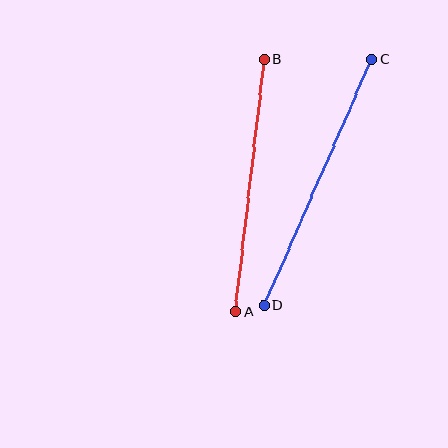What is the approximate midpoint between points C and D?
The midpoint is at approximately (318, 183) pixels.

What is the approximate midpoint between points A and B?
The midpoint is at approximately (250, 185) pixels.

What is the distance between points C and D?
The distance is approximately 269 pixels.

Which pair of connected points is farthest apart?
Points C and D are farthest apart.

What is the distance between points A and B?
The distance is approximately 254 pixels.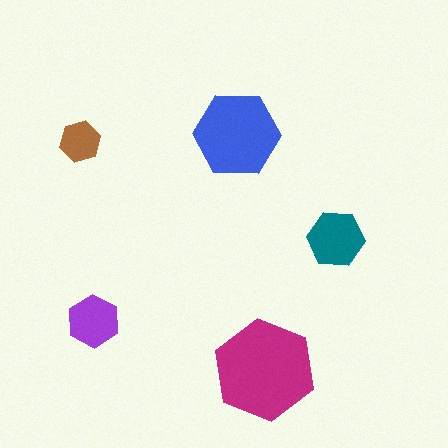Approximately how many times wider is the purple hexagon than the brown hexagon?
About 1.5 times wider.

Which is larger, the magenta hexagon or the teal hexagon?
The magenta one.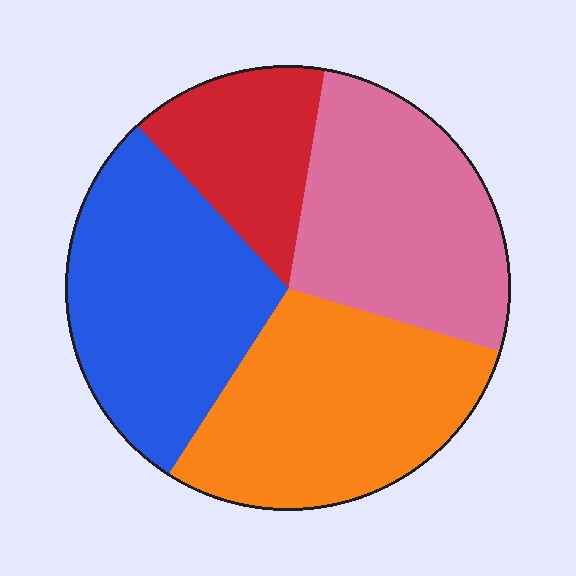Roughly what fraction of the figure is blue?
Blue takes up between a quarter and a half of the figure.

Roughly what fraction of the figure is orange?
Orange covers about 30% of the figure.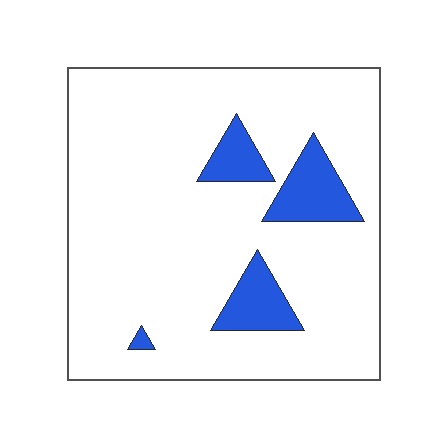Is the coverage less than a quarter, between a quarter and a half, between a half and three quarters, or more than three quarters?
Less than a quarter.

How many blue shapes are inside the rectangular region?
4.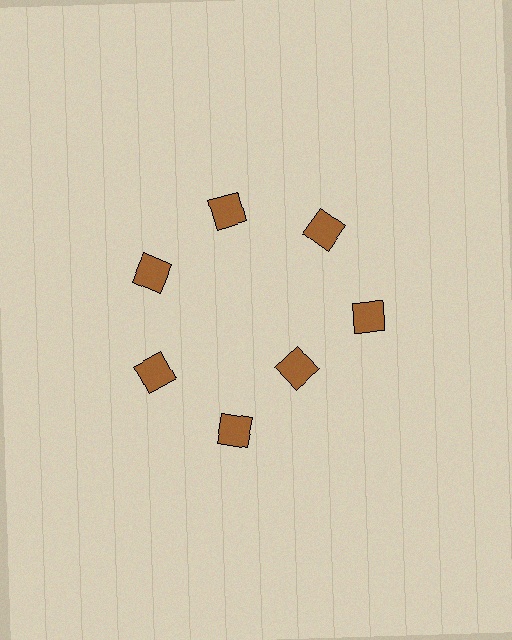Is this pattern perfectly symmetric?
No. The 7 brown diamonds are arranged in a ring, but one element near the 5 o'clock position is pulled inward toward the center, breaking the 7-fold rotational symmetry.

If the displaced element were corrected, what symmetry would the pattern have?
It would have 7-fold rotational symmetry — the pattern would map onto itself every 51 degrees.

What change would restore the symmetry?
The symmetry would be restored by moving it outward, back onto the ring so that all 7 diamonds sit at equal angles and equal distance from the center.